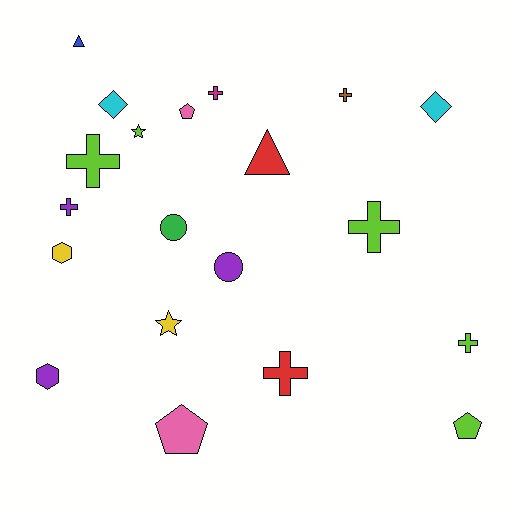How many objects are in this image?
There are 20 objects.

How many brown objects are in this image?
There is 1 brown object.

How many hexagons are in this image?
There are 2 hexagons.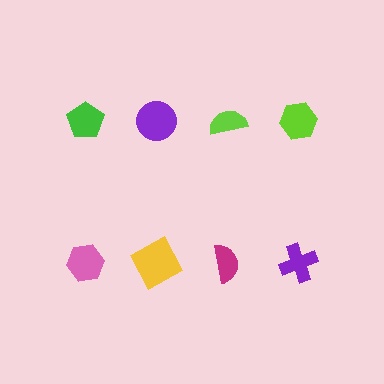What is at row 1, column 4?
A lime hexagon.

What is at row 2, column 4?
A purple cross.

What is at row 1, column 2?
A purple circle.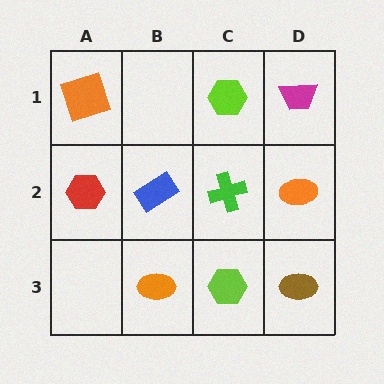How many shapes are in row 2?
4 shapes.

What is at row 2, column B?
A blue rectangle.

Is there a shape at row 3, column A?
No, that cell is empty.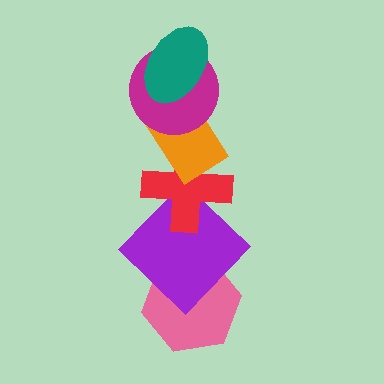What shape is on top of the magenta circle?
The teal ellipse is on top of the magenta circle.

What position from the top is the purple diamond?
The purple diamond is 5th from the top.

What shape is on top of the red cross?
The orange rectangle is on top of the red cross.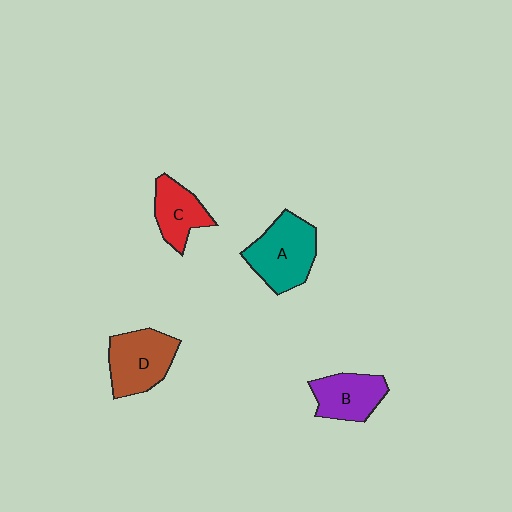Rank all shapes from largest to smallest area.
From largest to smallest: A (teal), D (brown), B (purple), C (red).